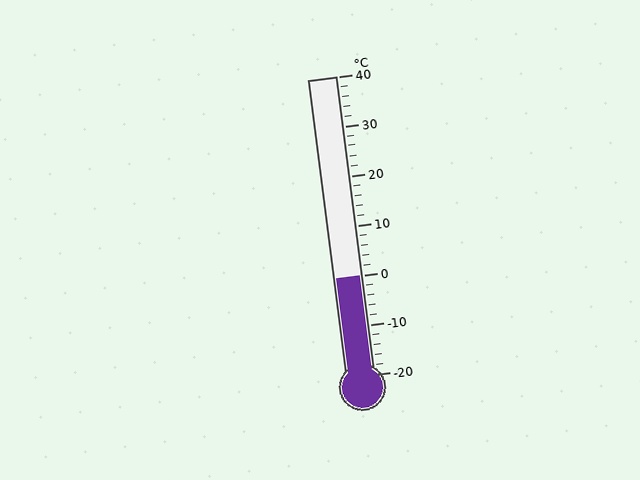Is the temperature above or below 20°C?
The temperature is below 20°C.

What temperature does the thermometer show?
The thermometer shows approximately 0°C.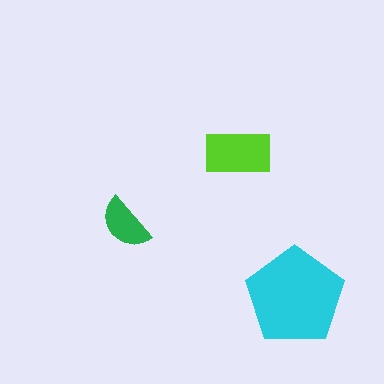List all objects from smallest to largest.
The green semicircle, the lime rectangle, the cyan pentagon.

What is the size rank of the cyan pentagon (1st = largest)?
1st.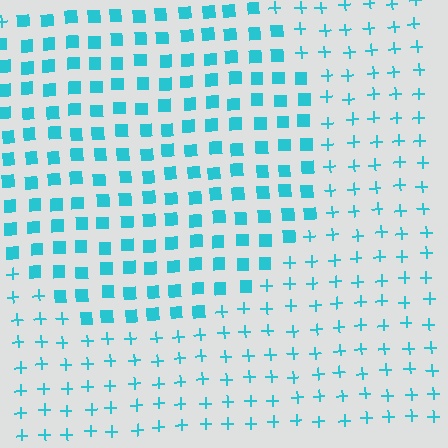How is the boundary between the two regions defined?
The boundary is defined by a change in element shape: squares inside vs. plus signs outside. All elements share the same color and spacing.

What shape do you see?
I see a circle.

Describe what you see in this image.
The image is filled with small cyan elements arranged in a uniform grid. A circle-shaped region contains squares, while the surrounding area contains plus signs. The boundary is defined purely by the change in element shape.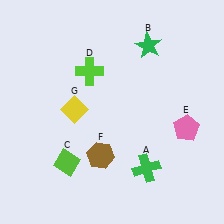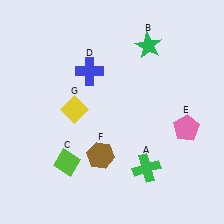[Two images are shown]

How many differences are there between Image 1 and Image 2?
There is 1 difference between the two images.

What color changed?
The cross (D) changed from lime in Image 1 to blue in Image 2.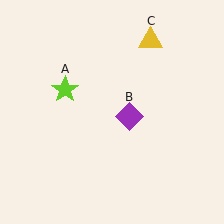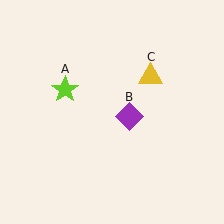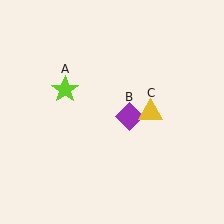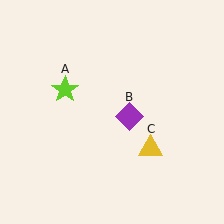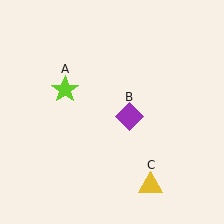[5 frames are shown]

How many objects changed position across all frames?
1 object changed position: yellow triangle (object C).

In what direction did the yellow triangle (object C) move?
The yellow triangle (object C) moved down.